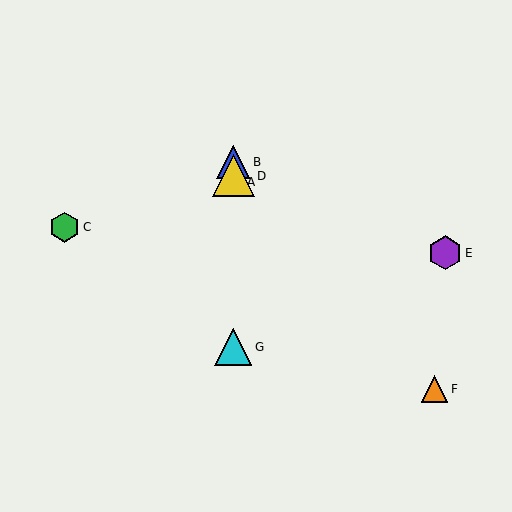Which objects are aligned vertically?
Objects A, B, D, G are aligned vertically.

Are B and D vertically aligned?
Yes, both are at x≈233.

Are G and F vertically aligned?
No, G is at x≈233 and F is at x≈434.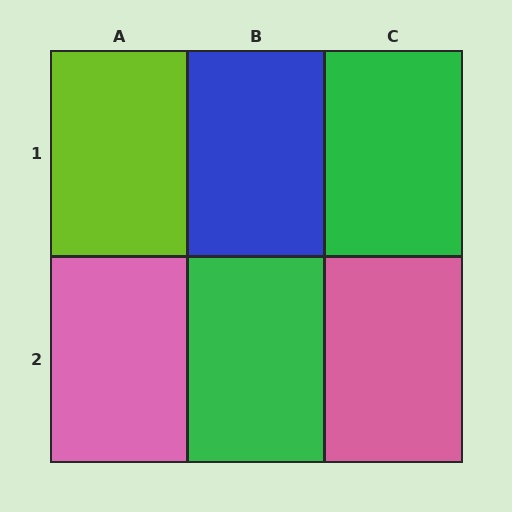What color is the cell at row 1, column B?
Blue.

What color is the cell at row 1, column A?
Lime.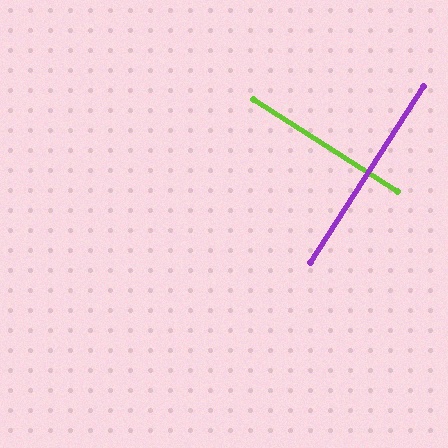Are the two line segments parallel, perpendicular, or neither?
Perpendicular — they meet at approximately 90°.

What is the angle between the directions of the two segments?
Approximately 90 degrees.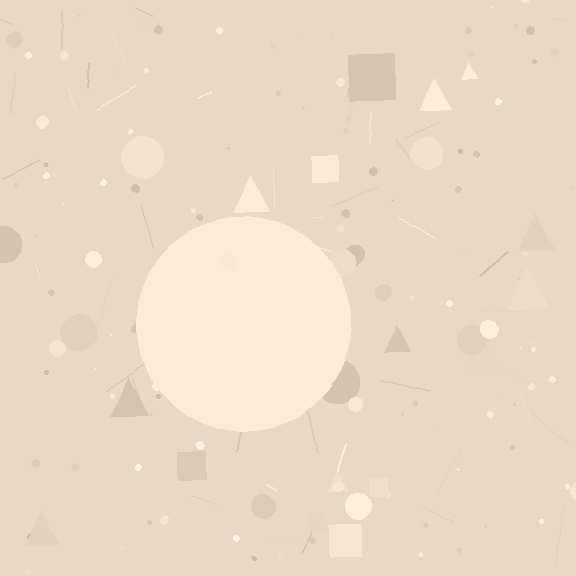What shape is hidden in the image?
A circle is hidden in the image.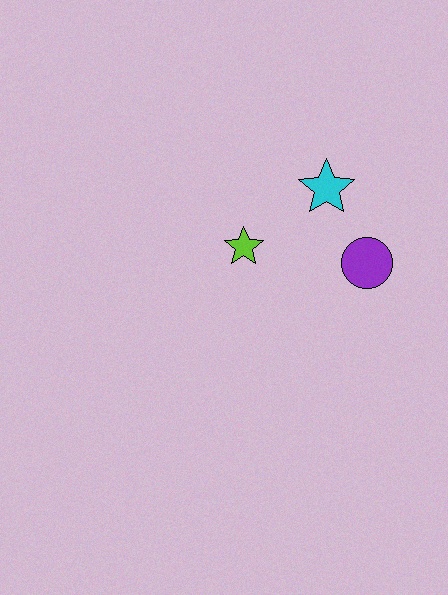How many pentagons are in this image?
There are no pentagons.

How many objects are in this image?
There are 3 objects.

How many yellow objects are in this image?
There are no yellow objects.